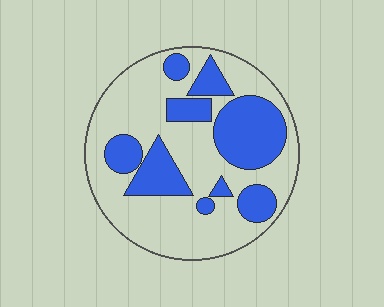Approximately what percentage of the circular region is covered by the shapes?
Approximately 35%.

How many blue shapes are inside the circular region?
9.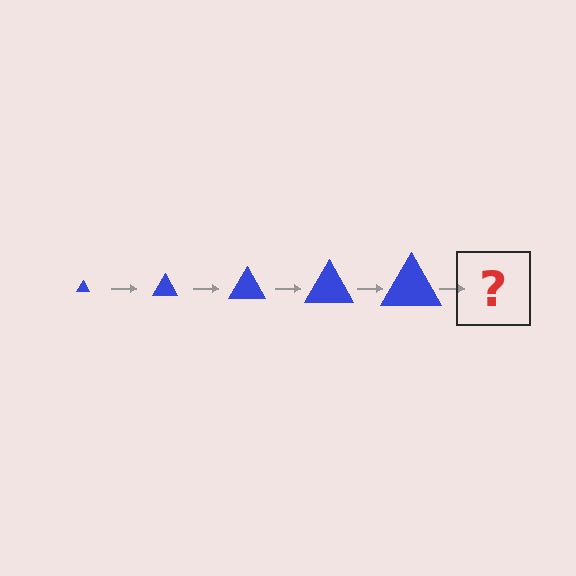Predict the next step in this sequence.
The next step is a blue triangle, larger than the previous one.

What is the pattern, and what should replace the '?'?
The pattern is that the triangle gets progressively larger each step. The '?' should be a blue triangle, larger than the previous one.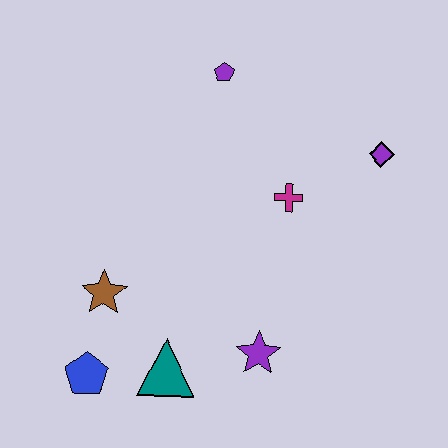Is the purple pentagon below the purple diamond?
No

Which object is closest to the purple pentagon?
The magenta cross is closest to the purple pentagon.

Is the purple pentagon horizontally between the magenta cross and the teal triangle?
Yes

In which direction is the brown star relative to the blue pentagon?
The brown star is above the blue pentagon.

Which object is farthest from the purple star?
The purple pentagon is farthest from the purple star.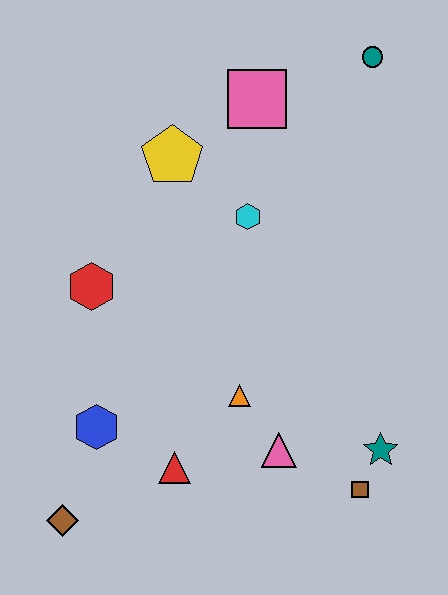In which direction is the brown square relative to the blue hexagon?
The brown square is to the right of the blue hexagon.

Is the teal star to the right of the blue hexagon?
Yes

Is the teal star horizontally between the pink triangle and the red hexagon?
No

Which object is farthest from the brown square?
The teal circle is farthest from the brown square.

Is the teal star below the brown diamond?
No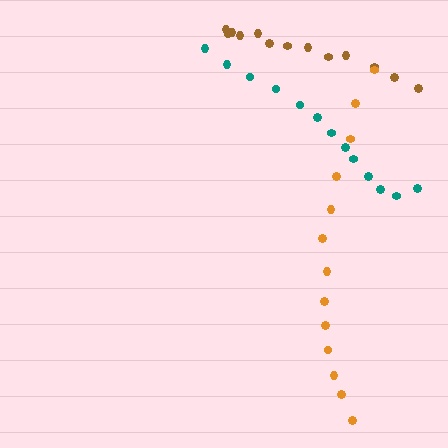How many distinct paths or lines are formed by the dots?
There are 3 distinct paths.